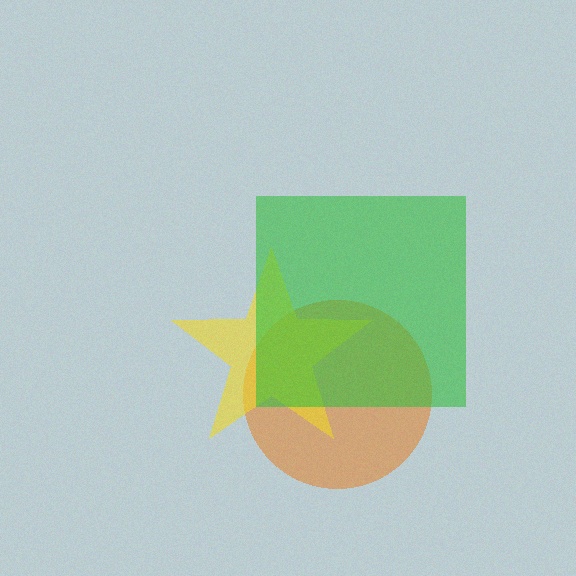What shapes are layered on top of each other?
The layered shapes are: an orange circle, a yellow star, a green square.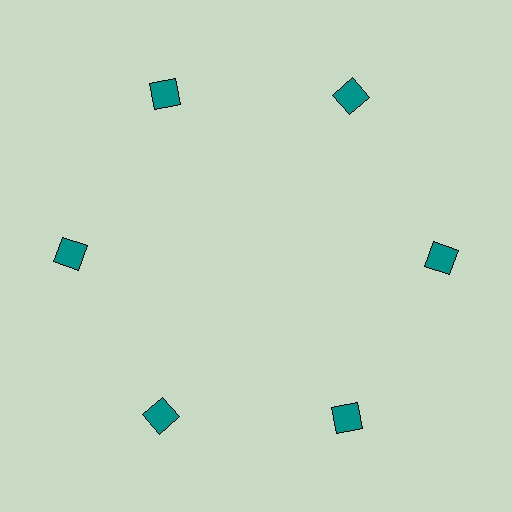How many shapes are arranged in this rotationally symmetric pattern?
There are 6 shapes, arranged in 6 groups of 1.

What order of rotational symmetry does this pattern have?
This pattern has 6-fold rotational symmetry.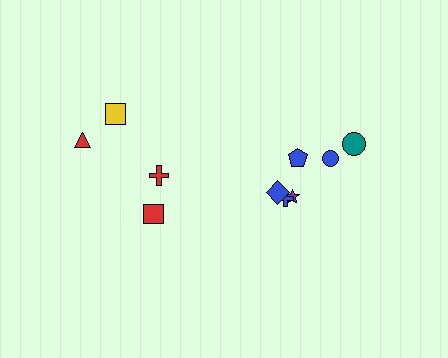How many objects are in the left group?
There are 4 objects.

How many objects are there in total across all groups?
There are 10 objects.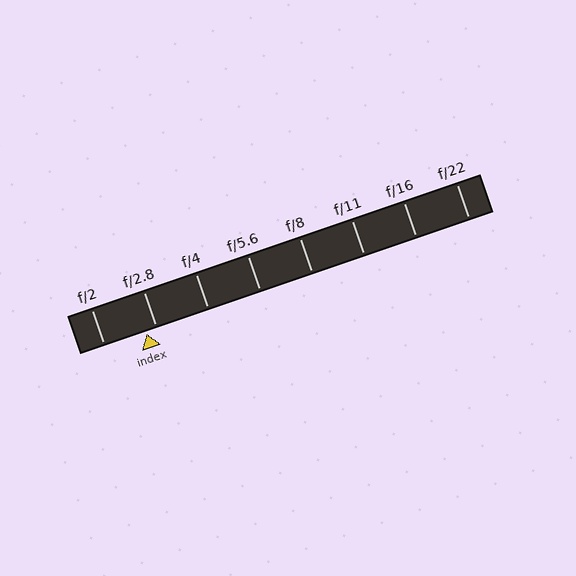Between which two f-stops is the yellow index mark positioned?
The index mark is between f/2 and f/2.8.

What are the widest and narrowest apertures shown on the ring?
The widest aperture shown is f/2 and the narrowest is f/22.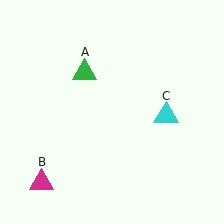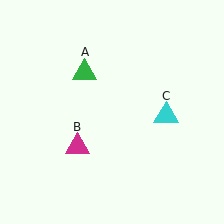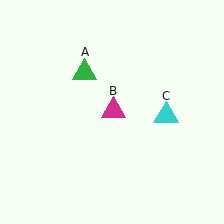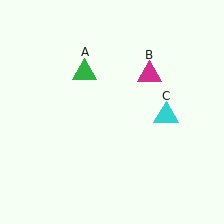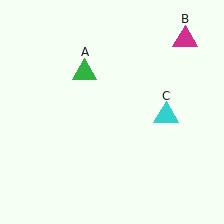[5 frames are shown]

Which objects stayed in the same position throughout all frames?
Green triangle (object A) and cyan triangle (object C) remained stationary.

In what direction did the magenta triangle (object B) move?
The magenta triangle (object B) moved up and to the right.